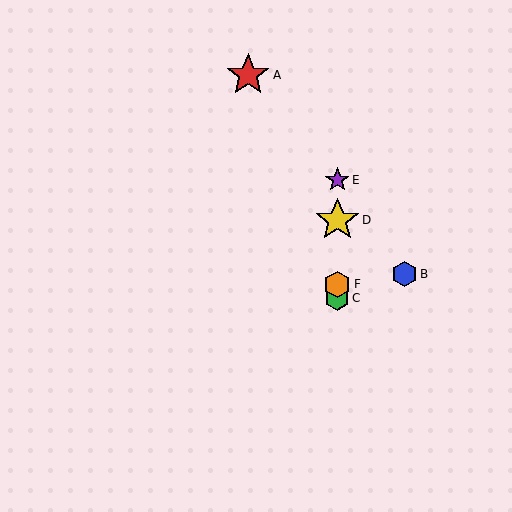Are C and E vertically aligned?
Yes, both are at x≈337.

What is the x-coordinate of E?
Object E is at x≈337.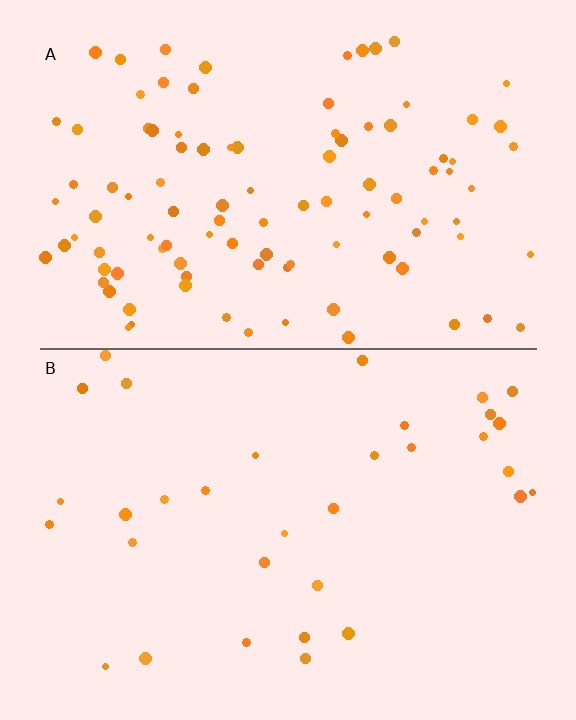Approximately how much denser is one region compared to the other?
Approximately 3.1× — region A over region B.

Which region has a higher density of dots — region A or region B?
A (the top).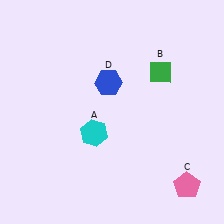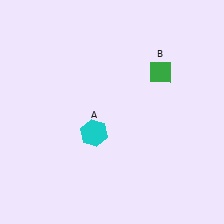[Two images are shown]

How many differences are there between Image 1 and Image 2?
There are 2 differences between the two images.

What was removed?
The pink pentagon (C), the blue hexagon (D) were removed in Image 2.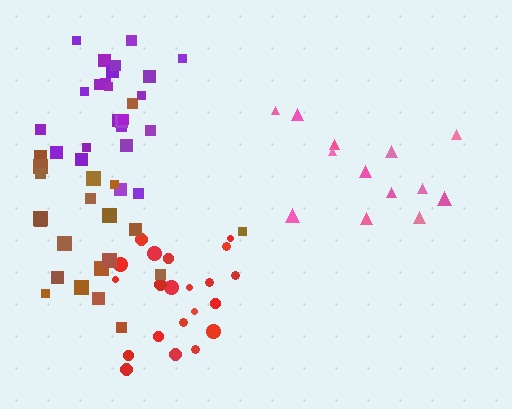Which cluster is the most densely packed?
Red.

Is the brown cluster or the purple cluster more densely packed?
Purple.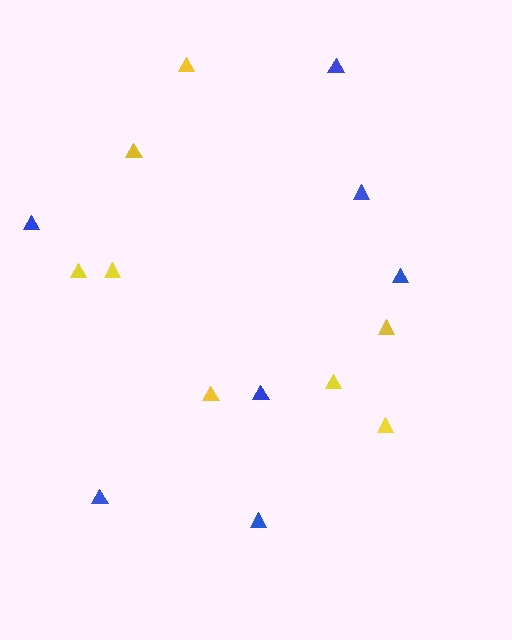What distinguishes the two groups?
There are 2 groups: one group of yellow triangles (8) and one group of blue triangles (7).